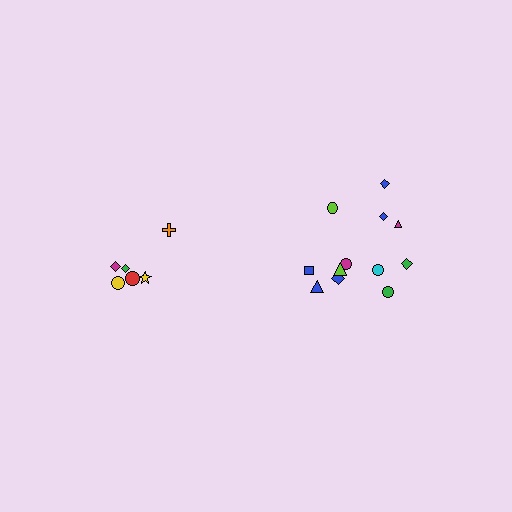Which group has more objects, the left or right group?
The right group.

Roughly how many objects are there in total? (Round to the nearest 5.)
Roughly 20 objects in total.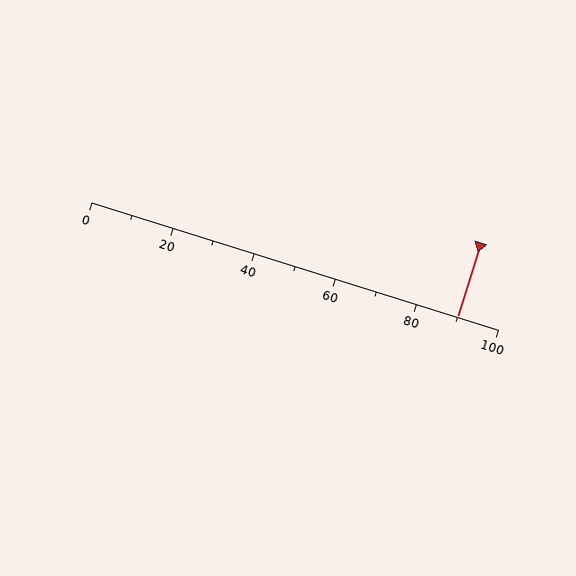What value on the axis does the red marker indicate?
The marker indicates approximately 90.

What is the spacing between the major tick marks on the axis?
The major ticks are spaced 20 apart.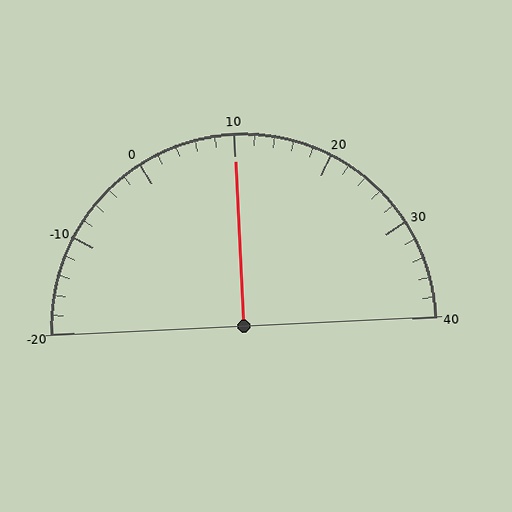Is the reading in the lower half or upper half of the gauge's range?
The reading is in the upper half of the range (-20 to 40).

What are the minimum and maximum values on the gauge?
The gauge ranges from -20 to 40.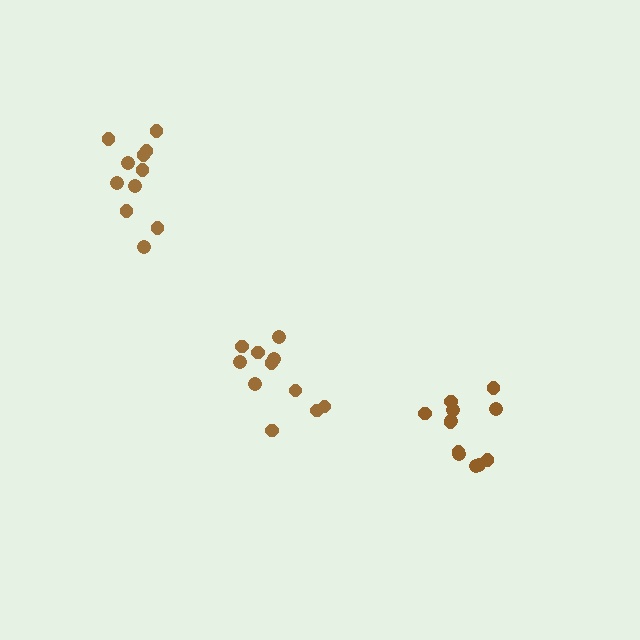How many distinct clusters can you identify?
There are 3 distinct clusters.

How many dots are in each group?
Group 1: 11 dots, Group 2: 12 dots, Group 3: 11 dots (34 total).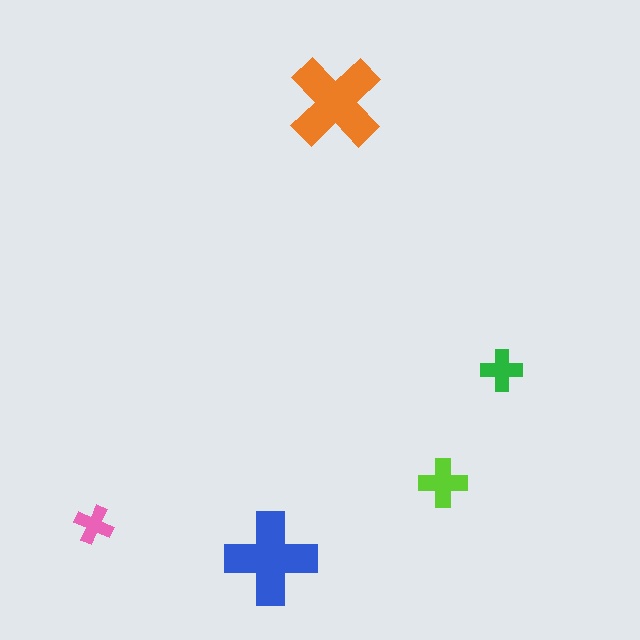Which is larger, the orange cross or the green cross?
The orange one.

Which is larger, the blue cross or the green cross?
The blue one.